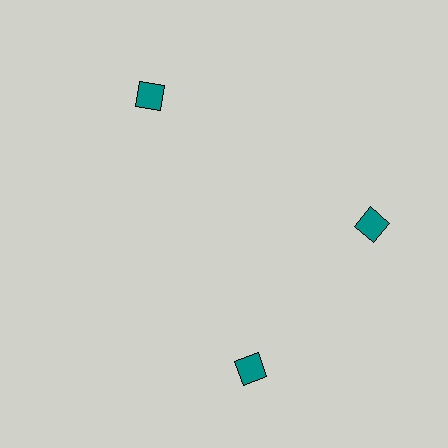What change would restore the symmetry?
The symmetry would be restored by rotating it back into even spacing with its neighbors so that all 3 diamonds sit at equal angles and equal distance from the center.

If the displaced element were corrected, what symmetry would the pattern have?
It would have 3-fold rotational symmetry — the pattern would map onto itself every 120 degrees.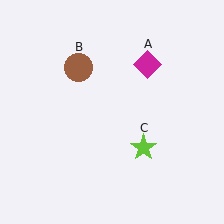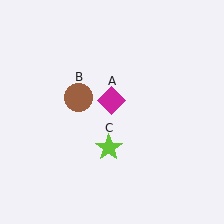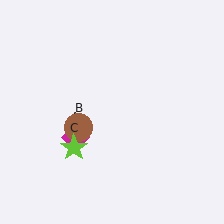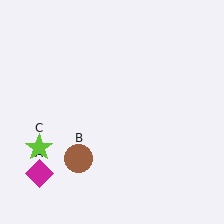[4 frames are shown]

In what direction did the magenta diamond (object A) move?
The magenta diamond (object A) moved down and to the left.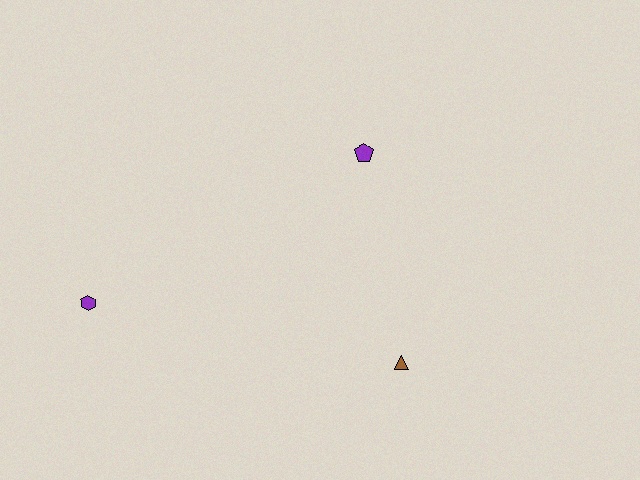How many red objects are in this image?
There are no red objects.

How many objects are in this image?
There are 3 objects.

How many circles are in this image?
There are no circles.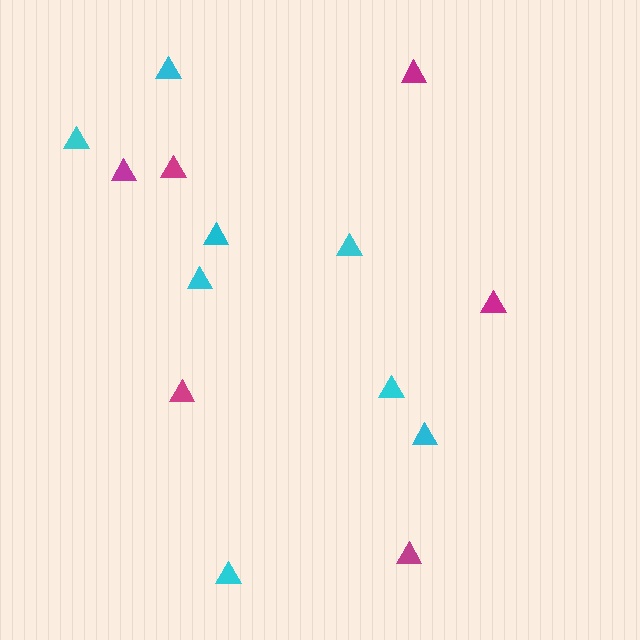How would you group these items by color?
There are 2 groups: one group of cyan triangles (8) and one group of magenta triangles (6).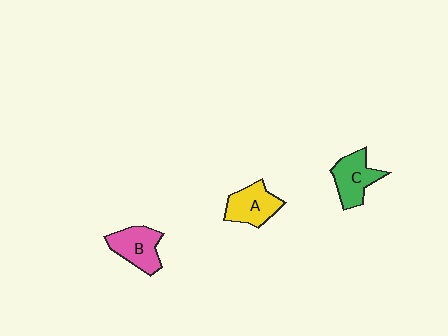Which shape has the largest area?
Shape C (green).